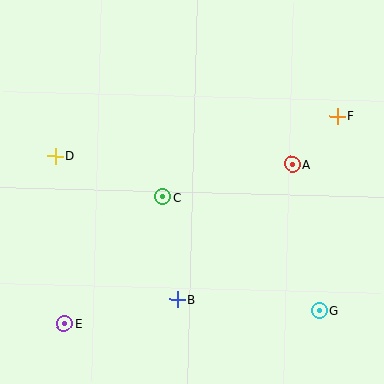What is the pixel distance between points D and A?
The distance between D and A is 237 pixels.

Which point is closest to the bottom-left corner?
Point E is closest to the bottom-left corner.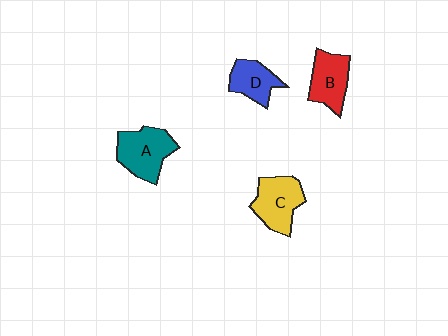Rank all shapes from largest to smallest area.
From largest to smallest: A (teal), C (yellow), B (red), D (blue).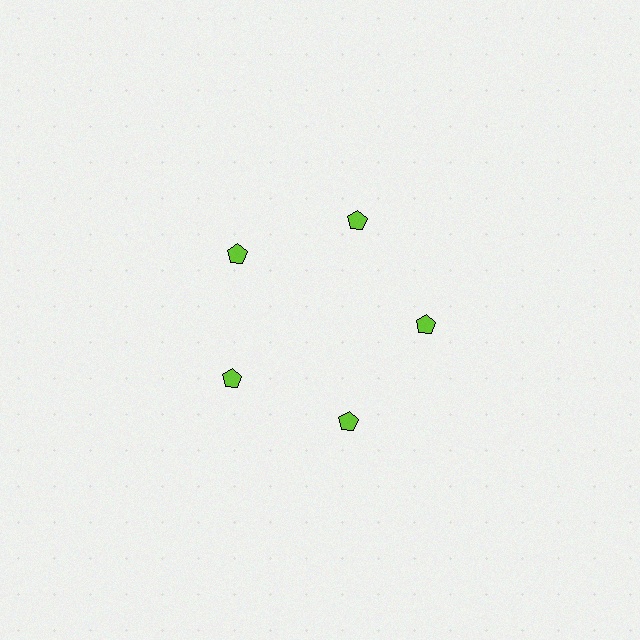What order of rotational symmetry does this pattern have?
This pattern has 5-fold rotational symmetry.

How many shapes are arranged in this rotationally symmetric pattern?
There are 5 shapes, arranged in 5 groups of 1.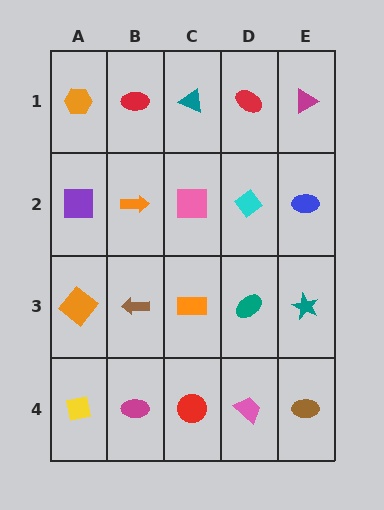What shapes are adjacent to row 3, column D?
A cyan diamond (row 2, column D), a pink trapezoid (row 4, column D), an orange rectangle (row 3, column C), a teal star (row 3, column E).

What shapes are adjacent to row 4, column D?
A teal ellipse (row 3, column D), a red circle (row 4, column C), a brown ellipse (row 4, column E).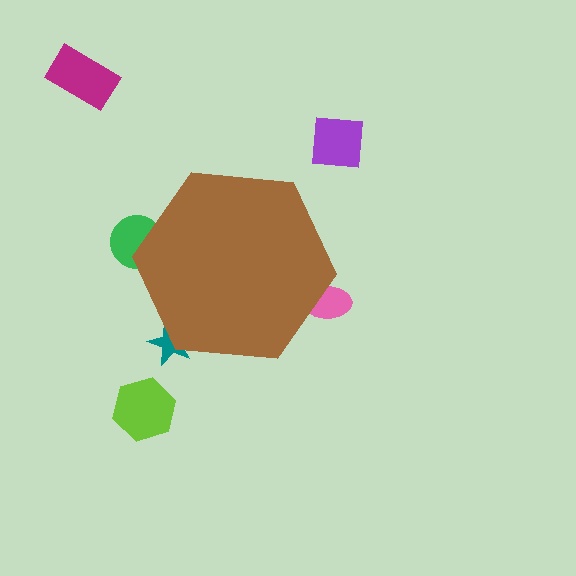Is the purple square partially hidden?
No, the purple square is fully visible.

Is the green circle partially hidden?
Yes, the green circle is partially hidden behind the brown hexagon.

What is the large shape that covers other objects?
A brown hexagon.